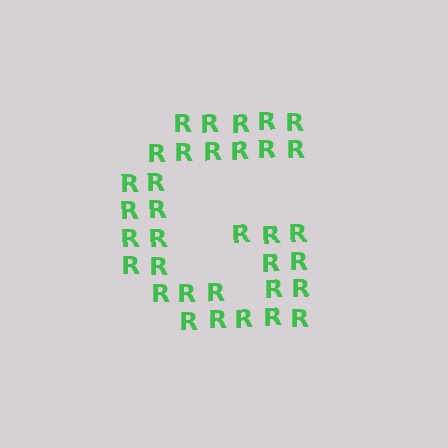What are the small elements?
The small elements are letter R's.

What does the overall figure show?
The overall figure shows the letter G.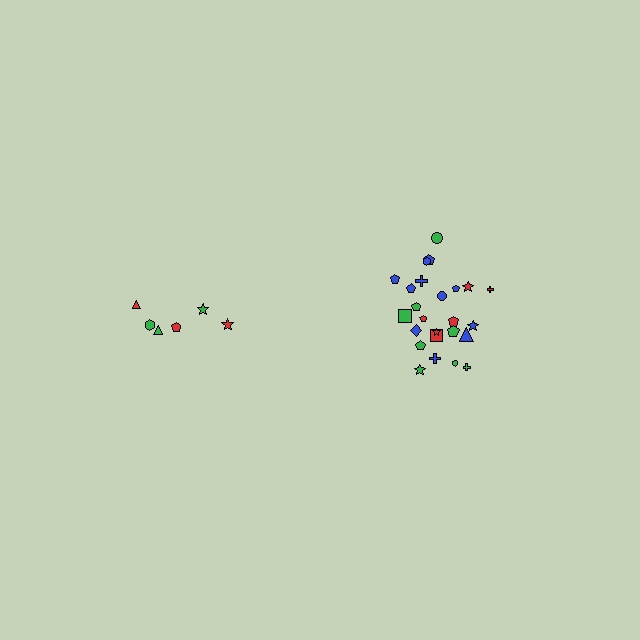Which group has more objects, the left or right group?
The right group.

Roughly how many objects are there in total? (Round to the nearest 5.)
Roughly 30 objects in total.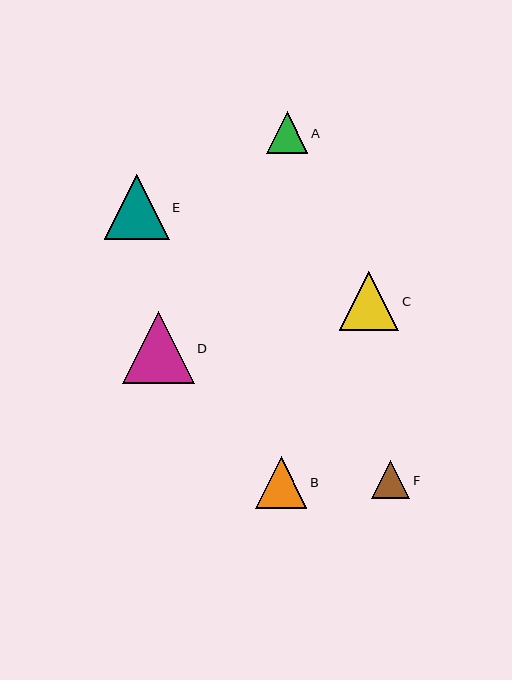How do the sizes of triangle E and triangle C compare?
Triangle E and triangle C are approximately the same size.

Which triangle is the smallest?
Triangle F is the smallest with a size of approximately 38 pixels.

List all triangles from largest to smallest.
From largest to smallest: D, E, C, B, A, F.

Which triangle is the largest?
Triangle D is the largest with a size of approximately 72 pixels.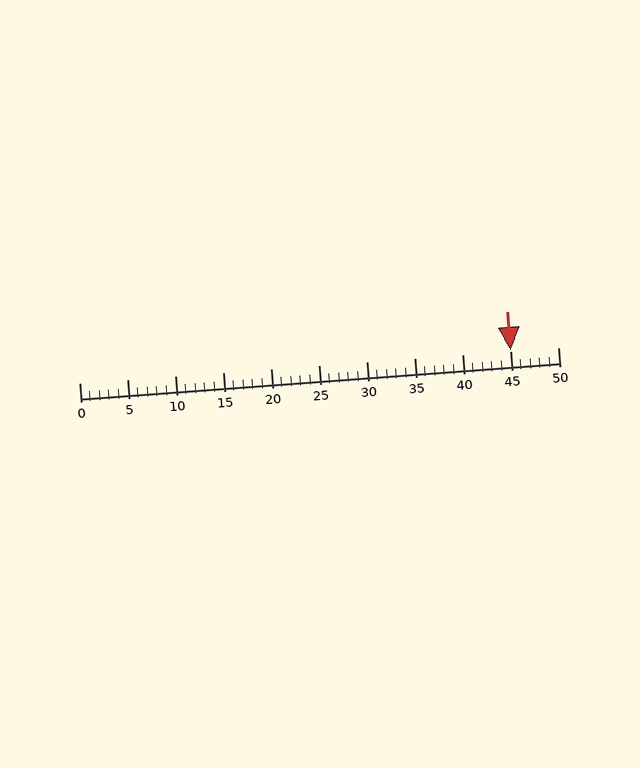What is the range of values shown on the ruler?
The ruler shows values from 0 to 50.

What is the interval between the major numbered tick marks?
The major tick marks are spaced 5 units apart.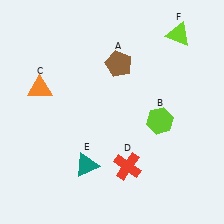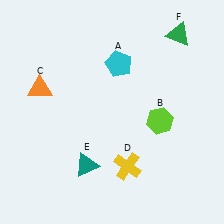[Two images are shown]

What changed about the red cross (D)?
In Image 1, D is red. In Image 2, it changed to yellow.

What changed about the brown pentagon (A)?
In Image 1, A is brown. In Image 2, it changed to cyan.